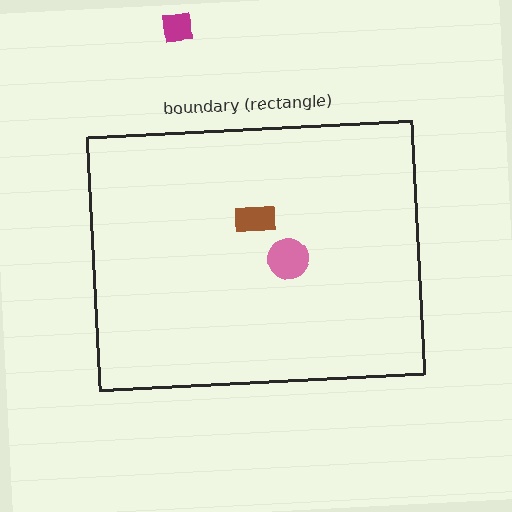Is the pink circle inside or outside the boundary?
Inside.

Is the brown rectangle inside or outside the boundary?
Inside.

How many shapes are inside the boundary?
2 inside, 1 outside.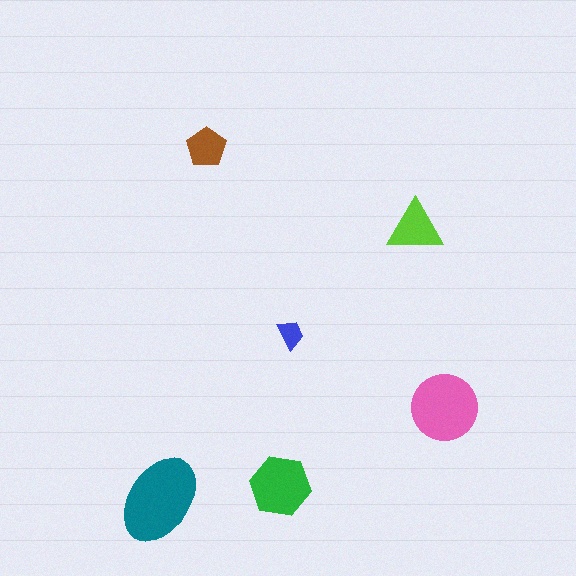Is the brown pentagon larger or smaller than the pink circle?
Smaller.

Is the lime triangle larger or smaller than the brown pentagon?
Larger.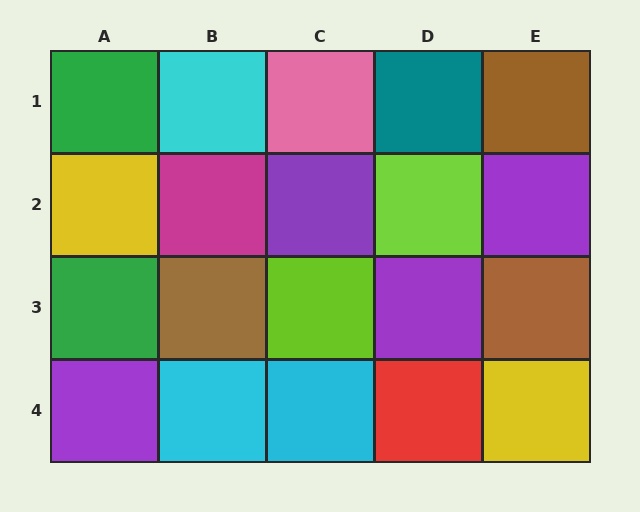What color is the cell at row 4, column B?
Cyan.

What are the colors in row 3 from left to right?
Green, brown, lime, purple, brown.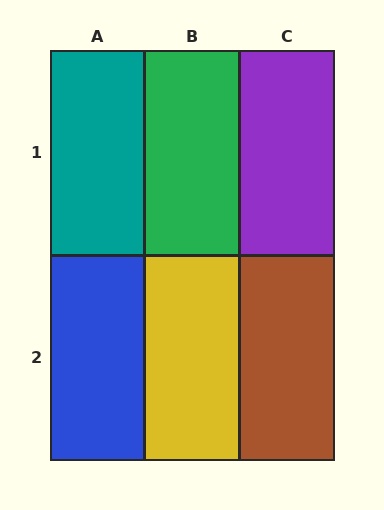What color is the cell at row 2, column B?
Yellow.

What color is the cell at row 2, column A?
Blue.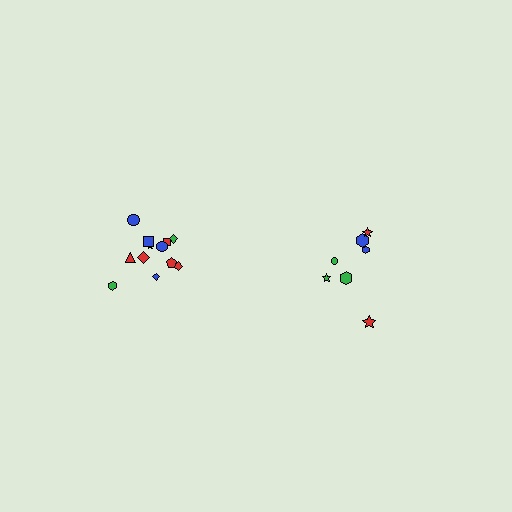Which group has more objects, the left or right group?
The left group.